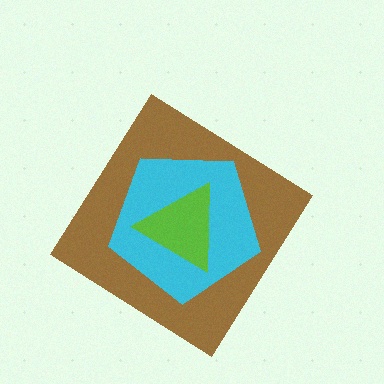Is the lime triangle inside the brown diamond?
Yes.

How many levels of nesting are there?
3.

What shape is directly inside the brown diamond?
The cyan pentagon.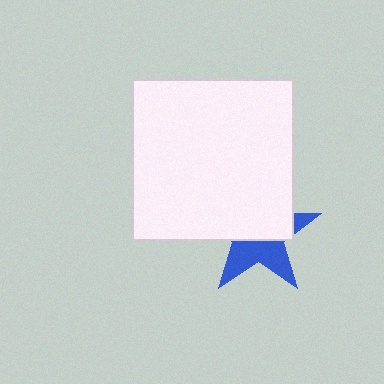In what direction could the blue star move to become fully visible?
The blue star could move down. That would shift it out from behind the white square entirely.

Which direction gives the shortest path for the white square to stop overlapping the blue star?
Moving up gives the shortest separation.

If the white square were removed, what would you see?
You would see the complete blue star.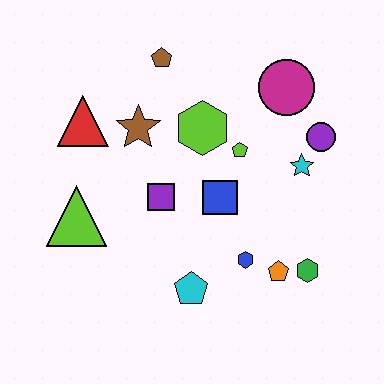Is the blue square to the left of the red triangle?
No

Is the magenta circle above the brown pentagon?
No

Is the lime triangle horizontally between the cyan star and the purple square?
No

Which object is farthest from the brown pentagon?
The green hexagon is farthest from the brown pentagon.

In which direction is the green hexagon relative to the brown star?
The green hexagon is to the right of the brown star.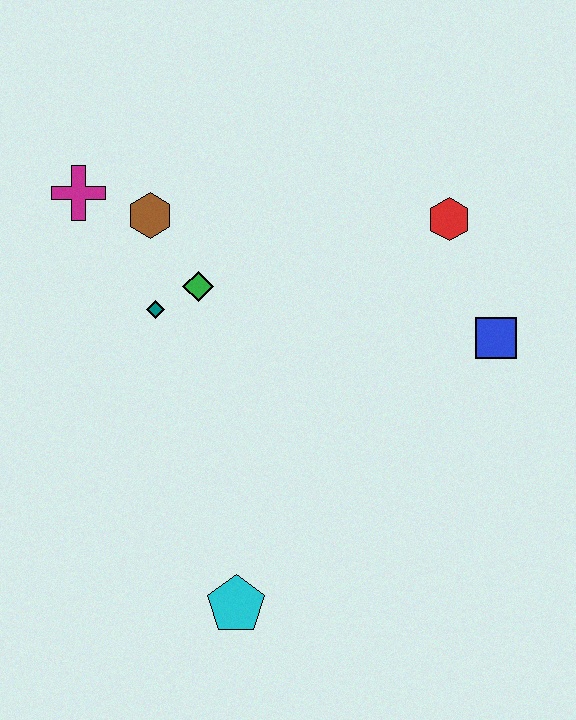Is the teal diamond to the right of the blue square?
No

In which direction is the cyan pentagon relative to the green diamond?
The cyan pentagon is below the green diamond.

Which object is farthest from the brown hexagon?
The cyan pentagon is farthest from the brown hexagon.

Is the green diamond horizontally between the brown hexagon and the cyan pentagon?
Yes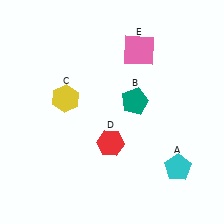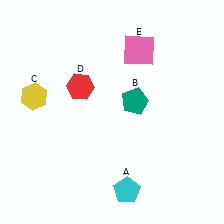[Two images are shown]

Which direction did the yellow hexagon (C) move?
The yellow hexagon (C) moved left.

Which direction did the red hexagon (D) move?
The red hexagon (D) moved up.